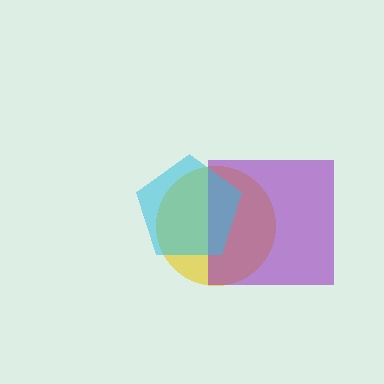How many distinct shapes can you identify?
There are 3 distinct shapes: a yellow circle, a purple square, a cyan pentagon.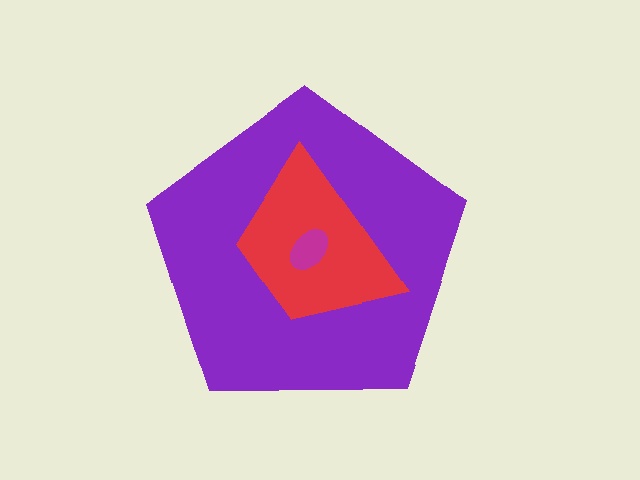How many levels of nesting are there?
3.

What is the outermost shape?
The purple pentagon.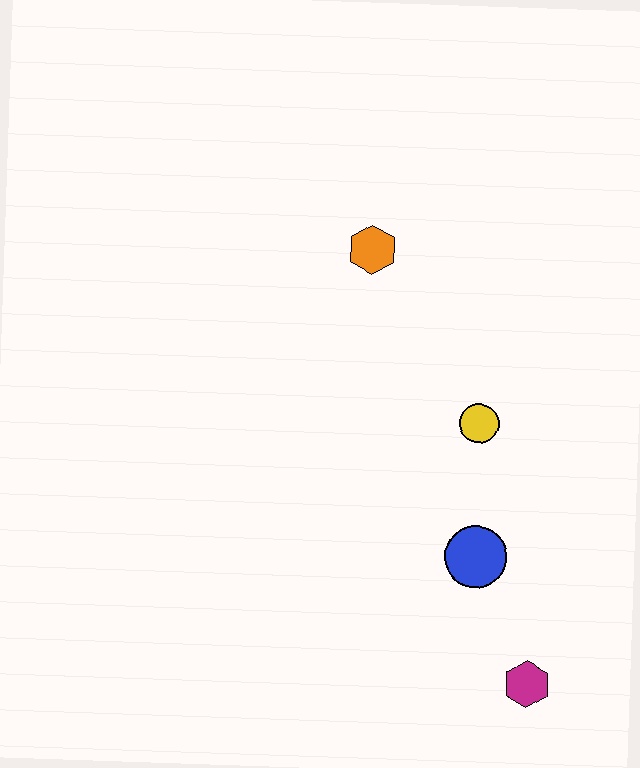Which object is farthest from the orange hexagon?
The magenta hexagon is farthest from the orange hexagon.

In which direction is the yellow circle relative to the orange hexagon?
The yellow circle is below the orange hexagon.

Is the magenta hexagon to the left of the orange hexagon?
No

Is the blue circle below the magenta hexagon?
No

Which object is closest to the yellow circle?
The blue circle is closest to the yellow circle.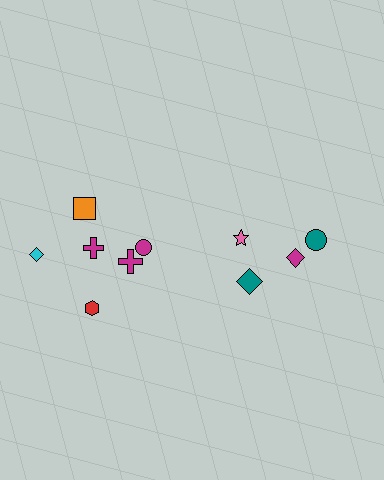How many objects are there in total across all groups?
There are 10 objects.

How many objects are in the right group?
There are 4 objects.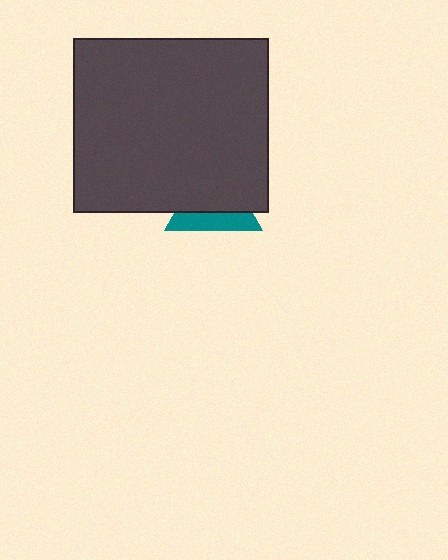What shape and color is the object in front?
The object in front is a dark gray rectangle.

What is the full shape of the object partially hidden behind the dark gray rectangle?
The partially hidden object is a teal triangle.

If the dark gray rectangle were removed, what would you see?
You would see the complete teal triangle.